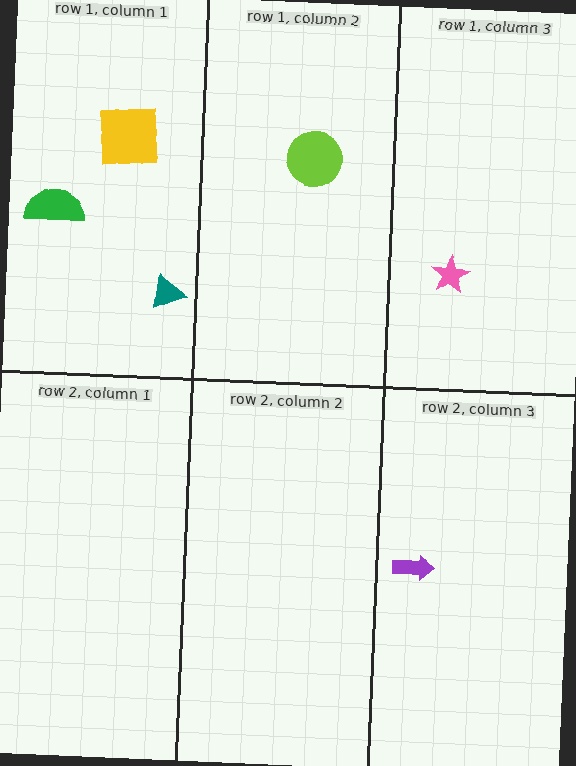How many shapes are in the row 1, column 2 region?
1.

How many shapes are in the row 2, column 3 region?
1.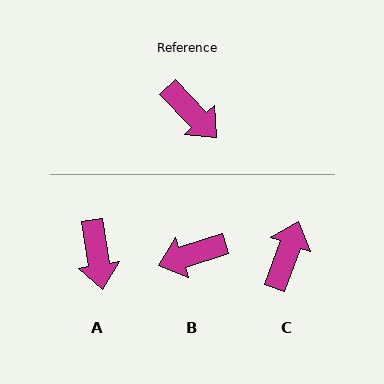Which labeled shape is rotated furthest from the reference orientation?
B, about 116 degrees away.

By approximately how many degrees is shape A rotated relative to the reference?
Approximately 35 degrees clockwise.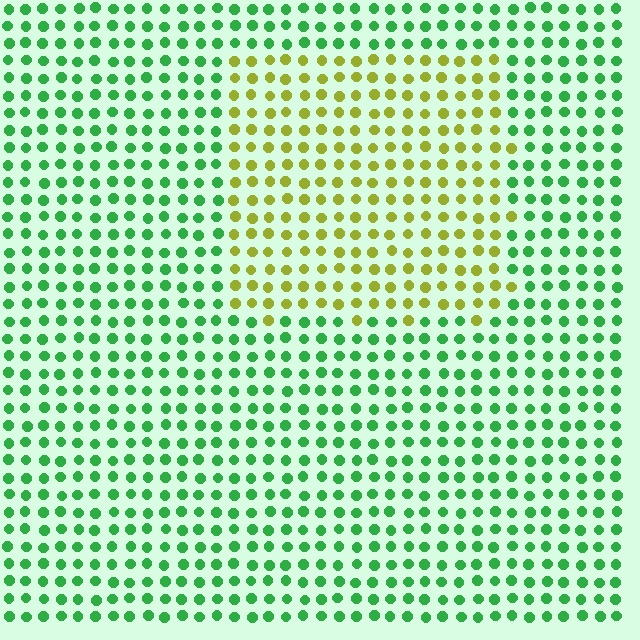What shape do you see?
I see a rectangle.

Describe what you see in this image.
The image is filled with small green elements in a uniform arrangement. A rectangle-shaped region is visible where the elements are tinted to a slightly different hue, forming a subtle color boundary.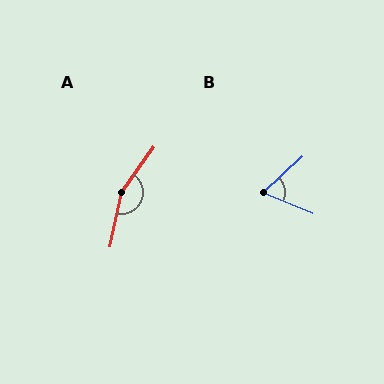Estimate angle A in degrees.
Approximately 157 degrees.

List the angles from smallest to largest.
B (65°), A (157°).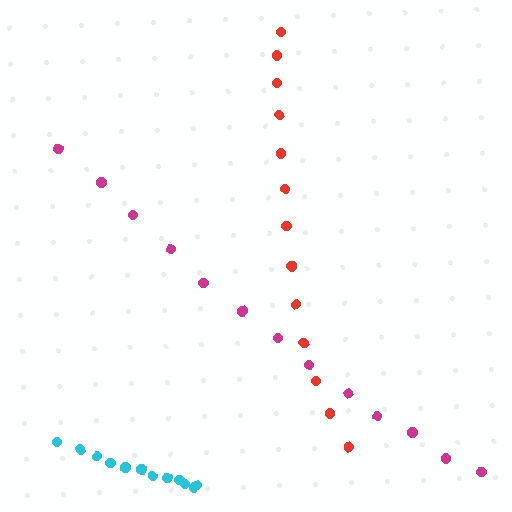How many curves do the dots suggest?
There are 3 distinct paths.